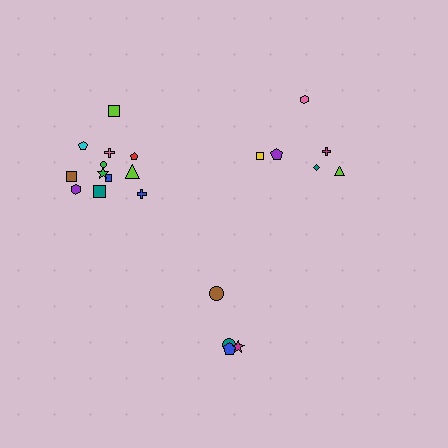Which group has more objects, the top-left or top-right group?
The top-left group.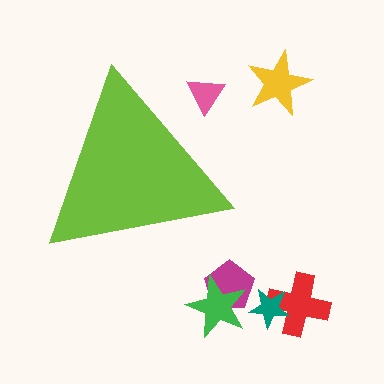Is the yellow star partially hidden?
No, the yellow star is fully visible.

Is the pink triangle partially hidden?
Yes, the pink triangle is partially hidden behind the lime triangle.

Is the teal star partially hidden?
No, the teal star is fully visible.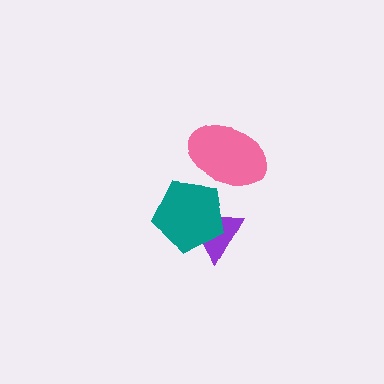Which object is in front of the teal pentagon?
The pink ellipse is in front of the teal pentagon.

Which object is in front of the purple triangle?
The teal pentagon is in front of the purple triangle.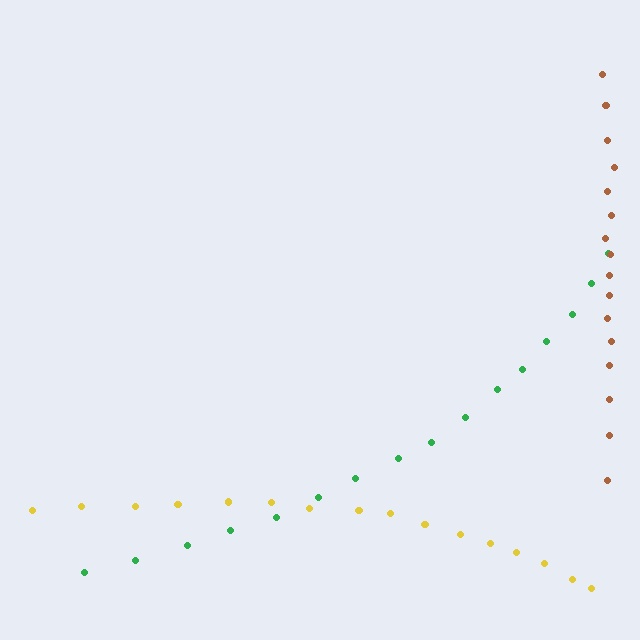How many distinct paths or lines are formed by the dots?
There are 3 distinct paths.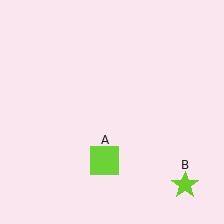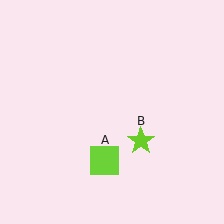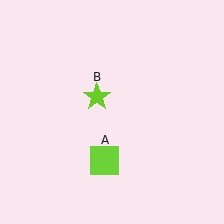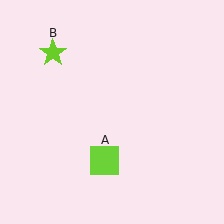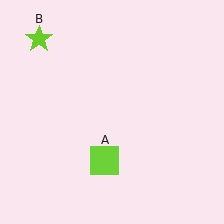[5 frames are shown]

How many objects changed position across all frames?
1 object changed position: lime star (object B).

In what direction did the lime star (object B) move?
The lime star (object B) moved up and to the left.